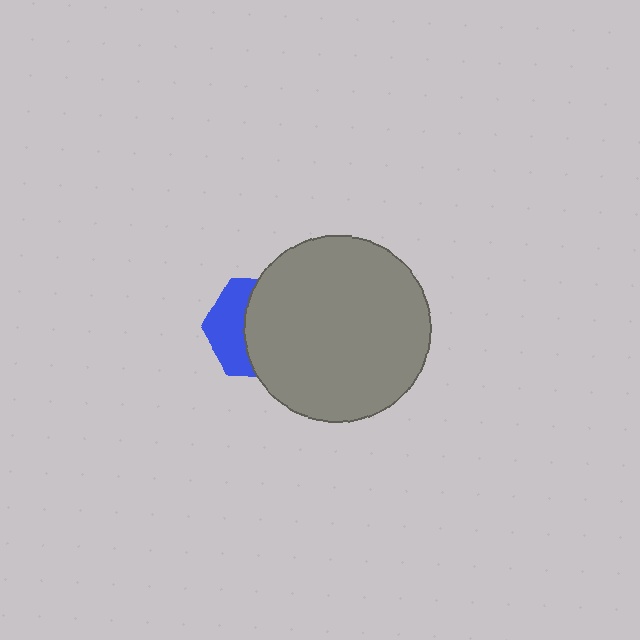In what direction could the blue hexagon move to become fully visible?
The blue hexagon could move left. That would shift it out from behind the gray circle entirely.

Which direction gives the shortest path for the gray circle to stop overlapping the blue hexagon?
Moving right gives the shortest separation.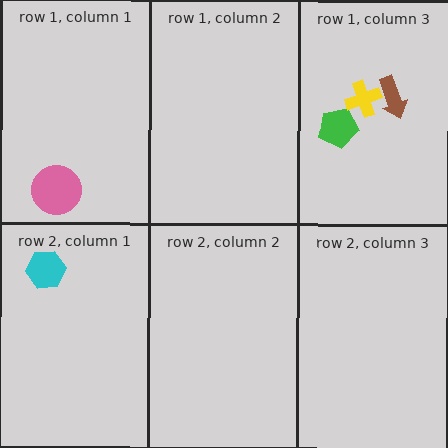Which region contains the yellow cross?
The row 1, column 3 region.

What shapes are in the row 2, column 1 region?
The cyan hexagon.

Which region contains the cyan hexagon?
The row 2, column 1 region.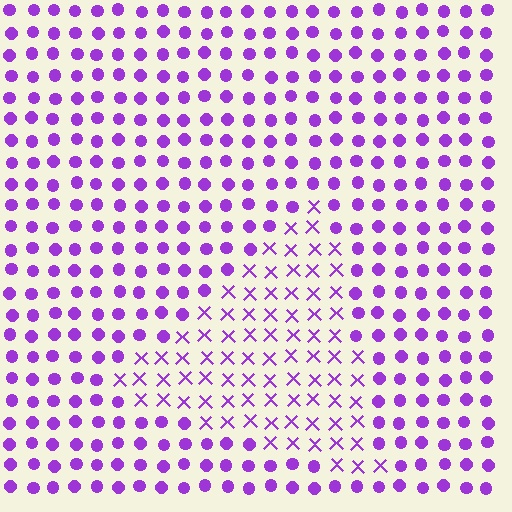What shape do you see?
I see a triangle.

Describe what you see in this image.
The image is filled with small purple elements arranged in a uniform grid. A triangle-shaped region contains X marks, while the surrounding area contains circles. The boundary is defined purely by the change in element shape.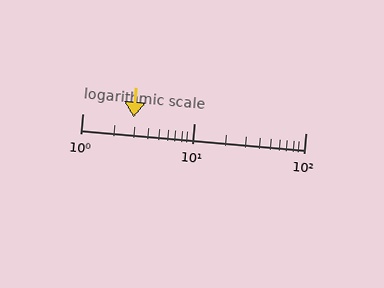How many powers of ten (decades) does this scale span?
The scale spans 2 decades, from 1 to 100.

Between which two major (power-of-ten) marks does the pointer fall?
The pointer is between 1 and 10.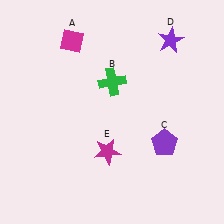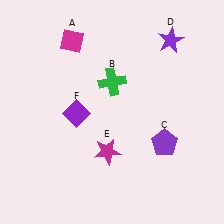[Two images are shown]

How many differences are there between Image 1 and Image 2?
There is 1 difference between the two images.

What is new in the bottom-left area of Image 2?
A purple diamond (F) was added in the bottom-left area of Image 2.